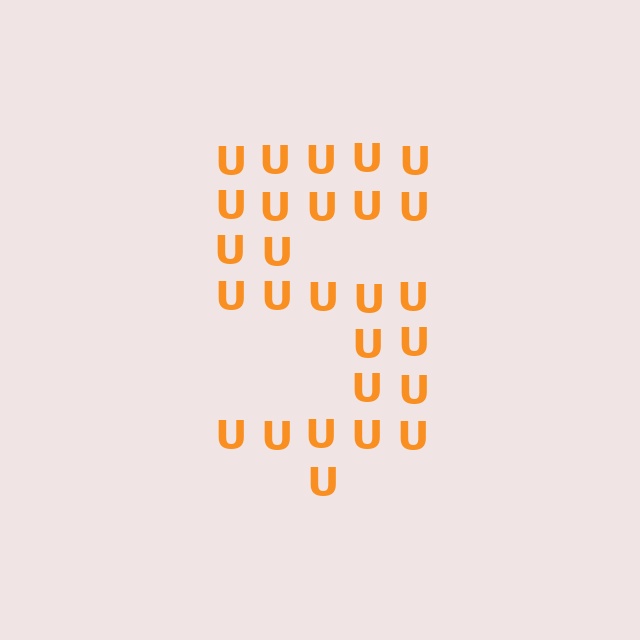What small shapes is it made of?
It is made of small letter U's.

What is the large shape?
The large shape is the digit 5.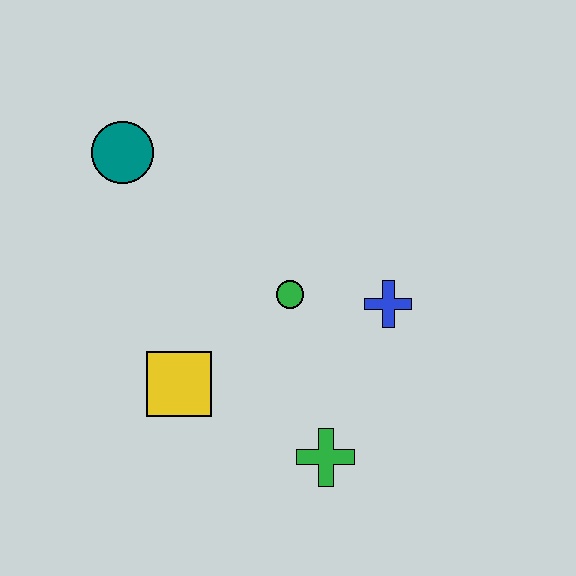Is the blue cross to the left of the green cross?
No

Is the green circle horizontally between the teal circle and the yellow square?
No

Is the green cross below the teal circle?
Yes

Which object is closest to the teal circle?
The green circle is closest to the teal circle.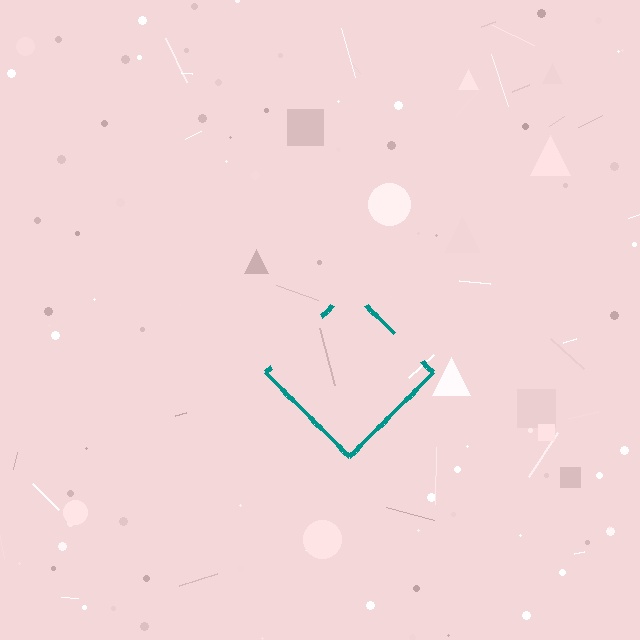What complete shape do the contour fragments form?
The contour fragments form a diamond.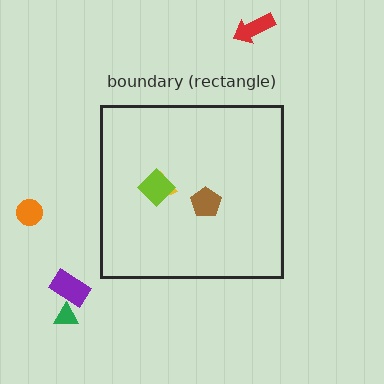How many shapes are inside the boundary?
3 inside, 4 outside.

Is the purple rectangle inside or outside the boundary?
Outside.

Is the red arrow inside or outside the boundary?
Outside.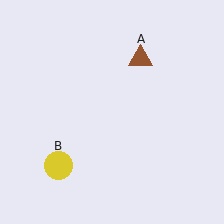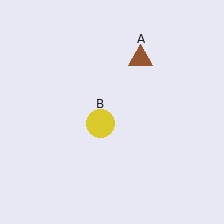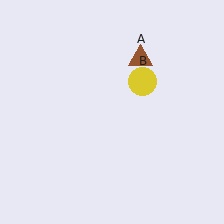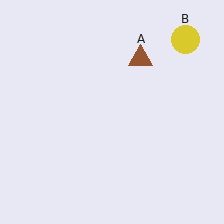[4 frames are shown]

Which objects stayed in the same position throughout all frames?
Brown triangle (object A) remained stationary.